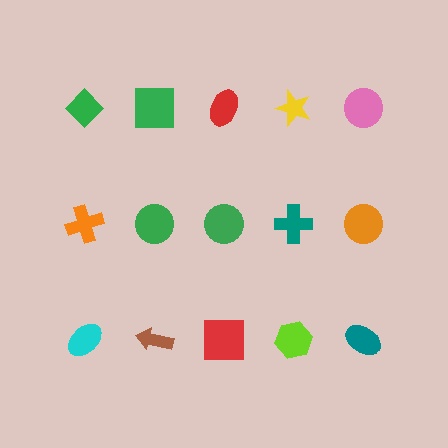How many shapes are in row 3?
5 shapes.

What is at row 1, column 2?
A green square.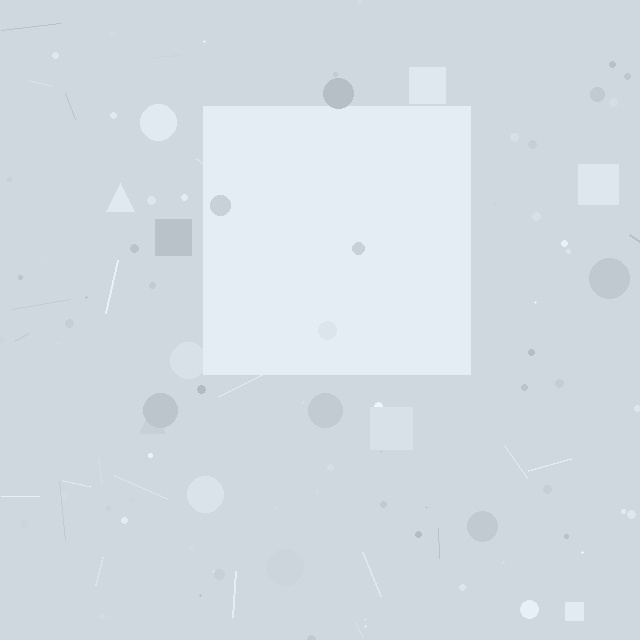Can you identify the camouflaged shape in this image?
The camouflaged shape is a square.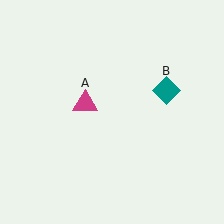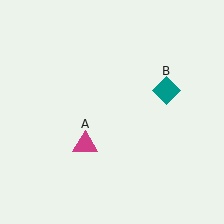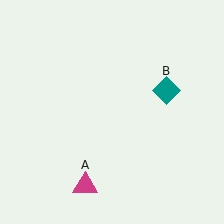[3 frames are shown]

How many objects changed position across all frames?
1 object changed position: magenta triangle (object A).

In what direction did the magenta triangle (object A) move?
The magenta triangle (object A) moved down.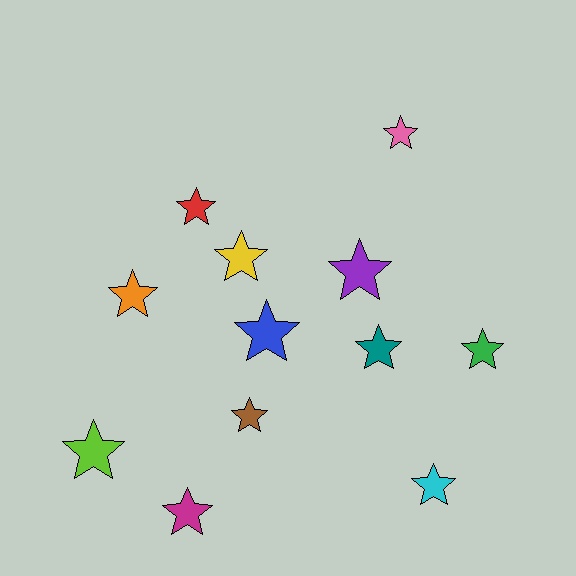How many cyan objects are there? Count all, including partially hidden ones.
There is 1 cyan object.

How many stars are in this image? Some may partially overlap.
There are 12 stars.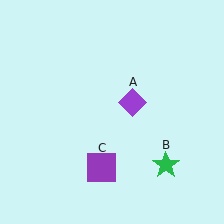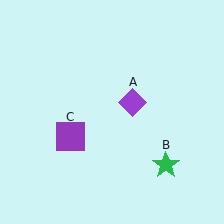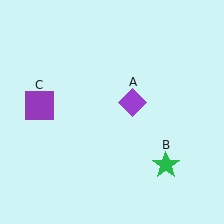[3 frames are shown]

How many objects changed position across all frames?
1 object changed position: purple square (object C).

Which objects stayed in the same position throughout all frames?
Purple diamond (object A) and green star (object B) remained stationary.